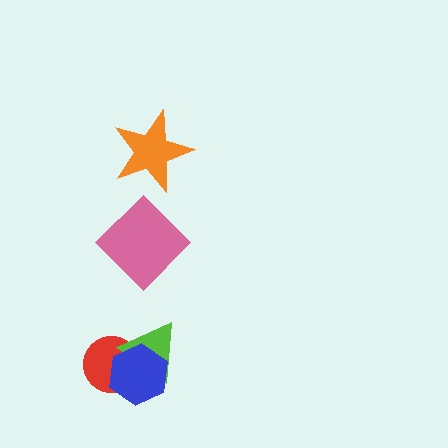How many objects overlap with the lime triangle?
2 objects overlap with the lime triangle.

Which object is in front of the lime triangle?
The blue hexagon is in front of the lime triangle.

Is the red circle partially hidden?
Yes, it is partially covered by another shape.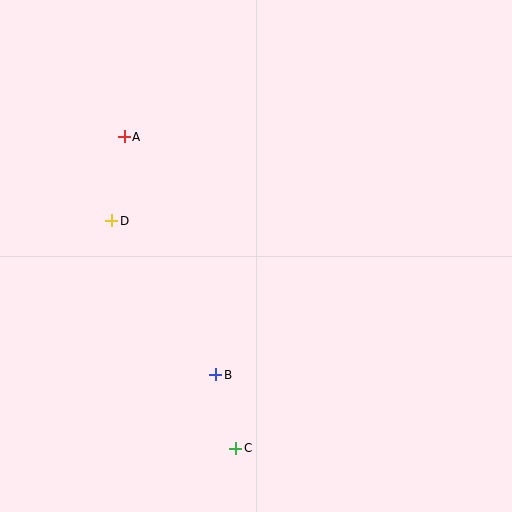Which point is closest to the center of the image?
Point B at (216, 375) is closest to the center.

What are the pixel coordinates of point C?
Point C is at (236, 448).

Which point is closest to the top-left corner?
Point A is closest to the top-left corner.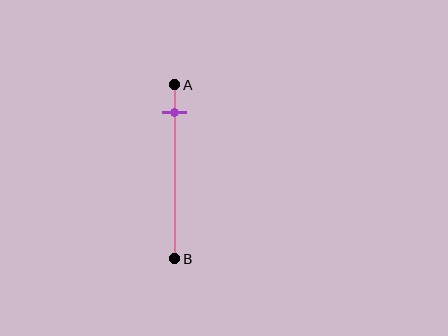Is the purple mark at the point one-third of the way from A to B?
No, the mark is at about 15% from A, not at the 33% one-third point.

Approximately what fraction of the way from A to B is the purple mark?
The purple mark is approximately 15% of the way from A to B.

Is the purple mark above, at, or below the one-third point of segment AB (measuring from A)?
The purple mark is above the one-third point of segment AB.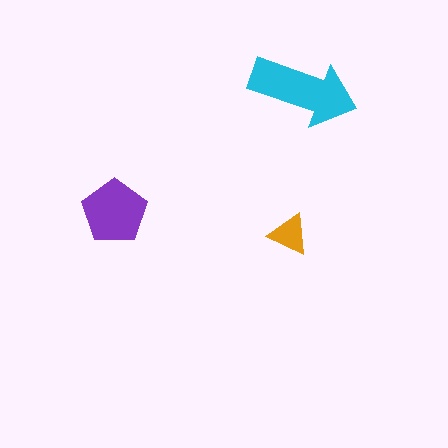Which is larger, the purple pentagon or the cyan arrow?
The cyan arrow.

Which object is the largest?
The cyan arrow.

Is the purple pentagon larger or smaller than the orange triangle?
Larger.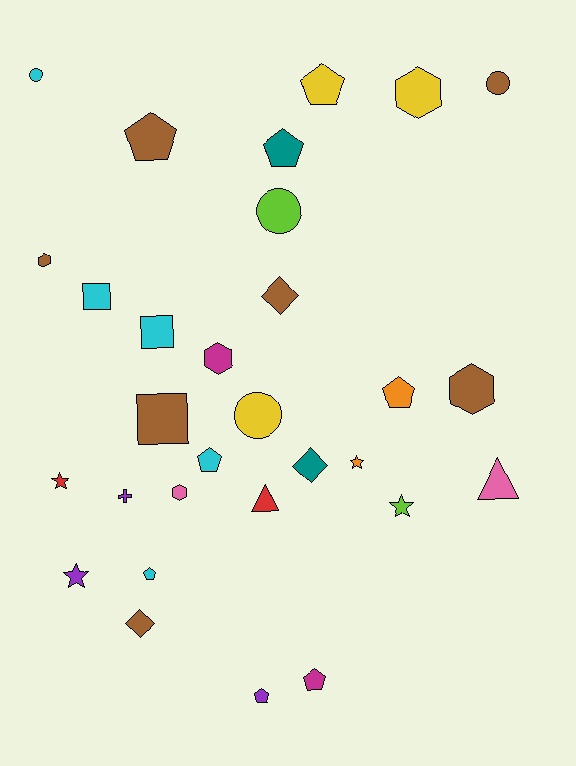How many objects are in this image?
There are 30 objects.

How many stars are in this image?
There are 4 stars.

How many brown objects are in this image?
There are 7 brown objects.